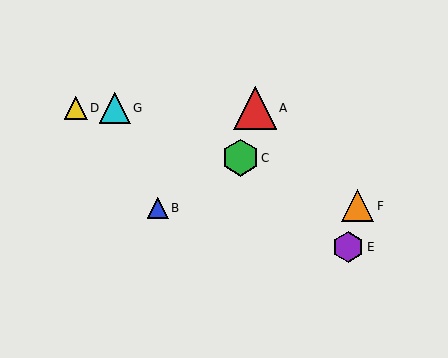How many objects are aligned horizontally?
3 objects (A, D, G) are aligned horizontally.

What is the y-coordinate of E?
Object E is at y≈247.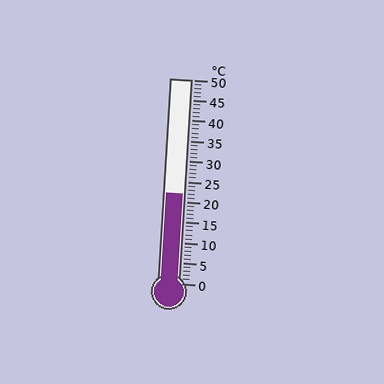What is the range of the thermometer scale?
The thermometer scale ranges from 0°C to 50°C.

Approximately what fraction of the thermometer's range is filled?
The thermometer is filled to approximately 45% of its range.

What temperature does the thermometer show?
The thermometer shows approximately 22°C.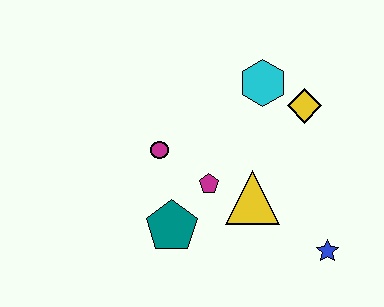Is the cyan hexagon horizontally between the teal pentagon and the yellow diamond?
Yes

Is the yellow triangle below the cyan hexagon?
Yes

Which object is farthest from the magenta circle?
The blue star is farthest from the magenta circle.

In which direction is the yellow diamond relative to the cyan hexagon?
The yellow diamond is to the right of the cyan hexagon.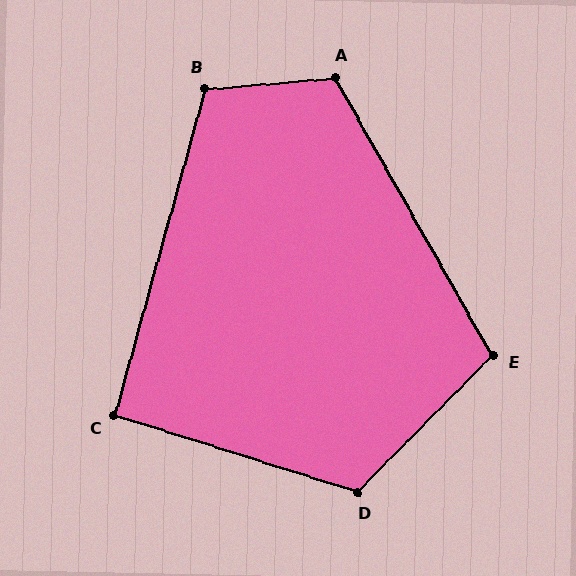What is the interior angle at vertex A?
Approximately 115 degrees (obtuse).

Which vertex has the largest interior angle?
D, at approximately 117 degrees.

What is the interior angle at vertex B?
Approximately 110 degrees (obtuse).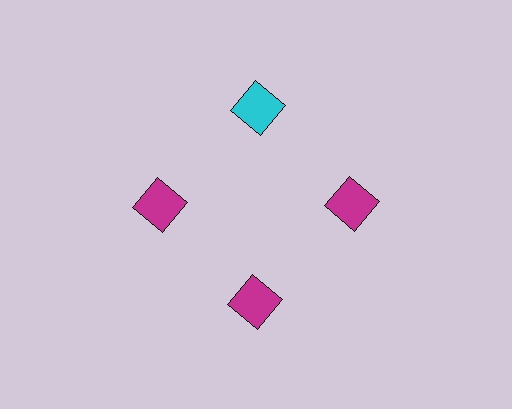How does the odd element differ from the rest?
It has a different color: cyan instead of magenta.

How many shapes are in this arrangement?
There are 4 shapes arranged in a ring pattern.